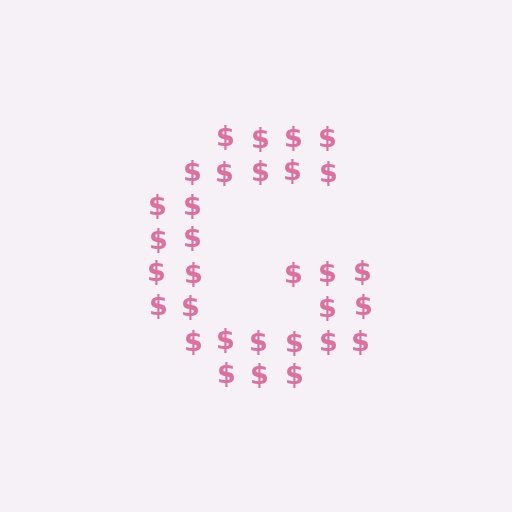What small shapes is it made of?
It is made of small dollar signs.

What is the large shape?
The large shape is the letter G.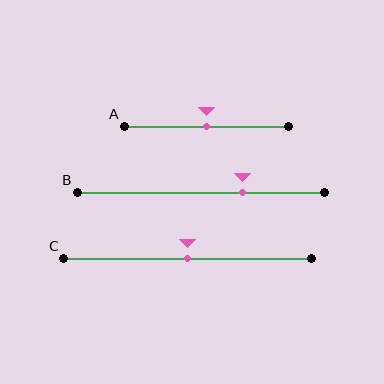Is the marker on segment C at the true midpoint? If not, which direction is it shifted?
Yes, the marker on segment C is at the true midpoint.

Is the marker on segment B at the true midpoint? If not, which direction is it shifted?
No, the marker on segment B is shifted to the right by about 17% of the segment length.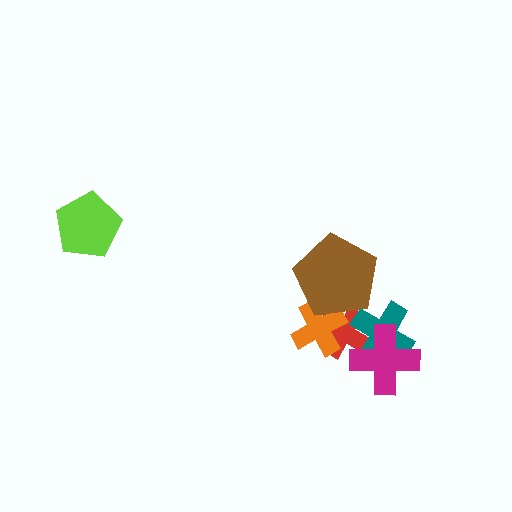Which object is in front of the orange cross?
The brown pentagon is in front of the orange cross.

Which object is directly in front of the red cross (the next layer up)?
The orange cross is directly in front of the red cross.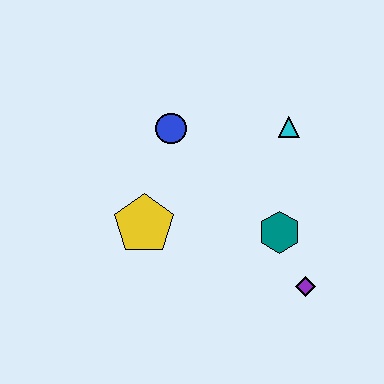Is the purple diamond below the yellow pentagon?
Yes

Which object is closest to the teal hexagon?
The purple diamond is closest to the teal hexagon.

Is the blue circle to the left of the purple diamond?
Yes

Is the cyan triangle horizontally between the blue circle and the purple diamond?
Yes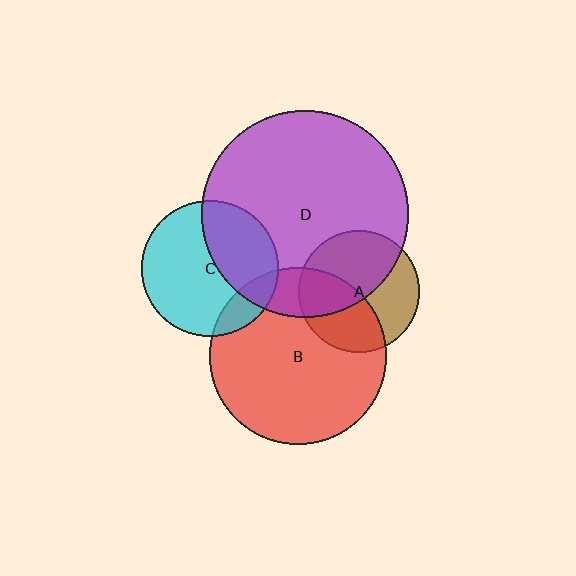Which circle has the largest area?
Circle D (purple).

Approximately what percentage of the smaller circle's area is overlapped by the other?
Approximately 15%.